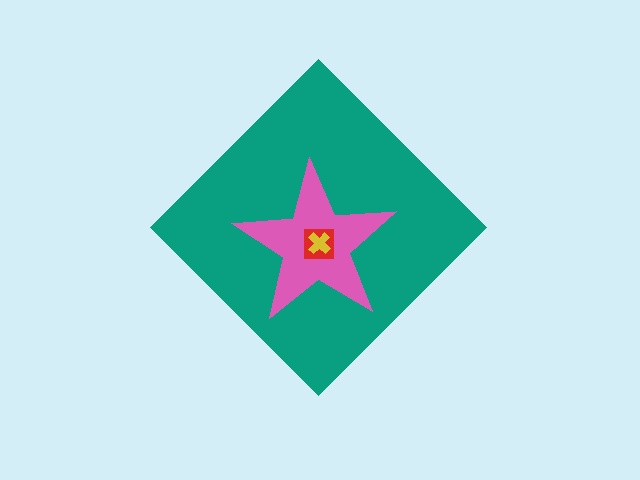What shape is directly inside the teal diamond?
The pink star.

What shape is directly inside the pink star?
The red square.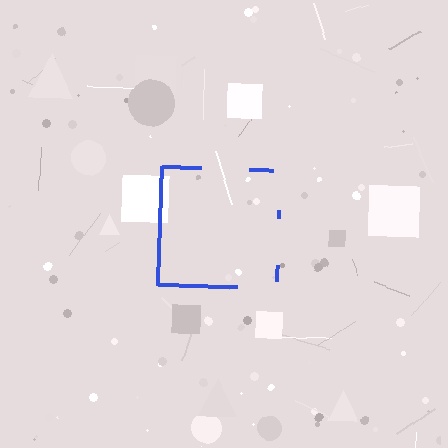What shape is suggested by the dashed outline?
The dashed outline suggests a square.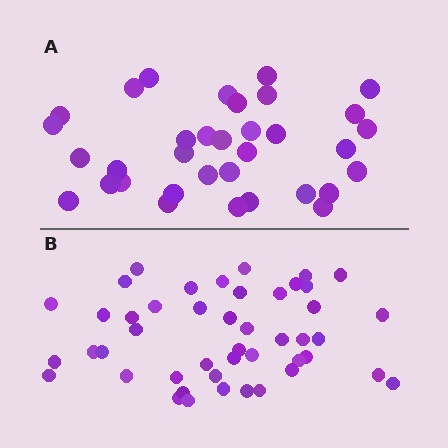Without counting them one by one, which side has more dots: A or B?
Region B (the bottom region) has more dots.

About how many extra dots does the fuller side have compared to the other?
Region B has roughly 12 or so more dots than region A.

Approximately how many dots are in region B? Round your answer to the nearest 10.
About 50 dots. (The exact count is 46, which rounds to 50.)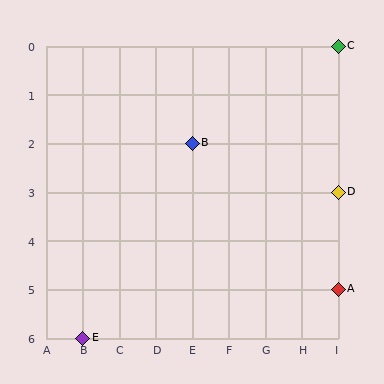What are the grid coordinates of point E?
Point E is at grid coordinates (B, 6).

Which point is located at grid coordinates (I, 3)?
Point D is at (I, 3).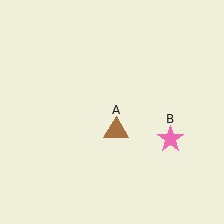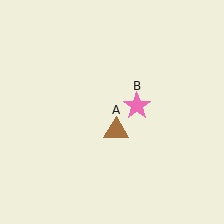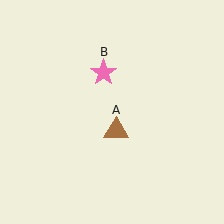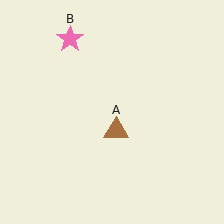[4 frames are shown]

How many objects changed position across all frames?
1 object changed position: pink star (object B).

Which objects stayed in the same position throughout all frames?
Brown triangle (object A) remained stationary.